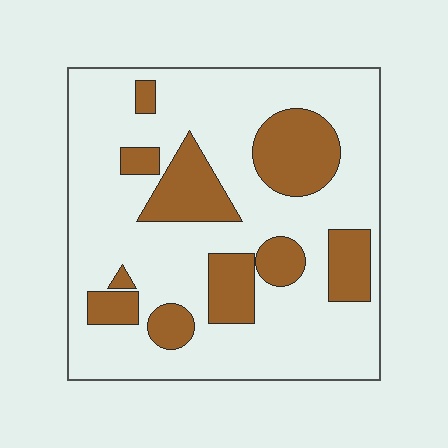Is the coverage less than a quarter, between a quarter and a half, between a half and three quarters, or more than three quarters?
Between a quarter and a half.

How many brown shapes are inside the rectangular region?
10.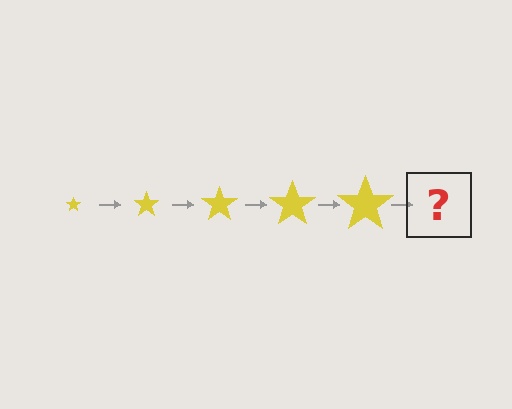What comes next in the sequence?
The next element should be a yellow star, larger than the previous one.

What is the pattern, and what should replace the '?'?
The pattern is that the star gets progressively larger each step. The '?' should be a yellow star, larger than the previous one.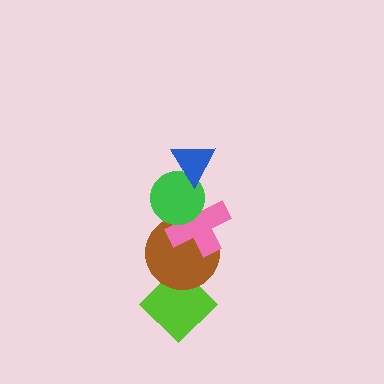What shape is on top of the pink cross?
The green circle is on top of the pink cross.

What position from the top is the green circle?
The green circle is 2nd from the top.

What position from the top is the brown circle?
The brown circle is 4th from the top.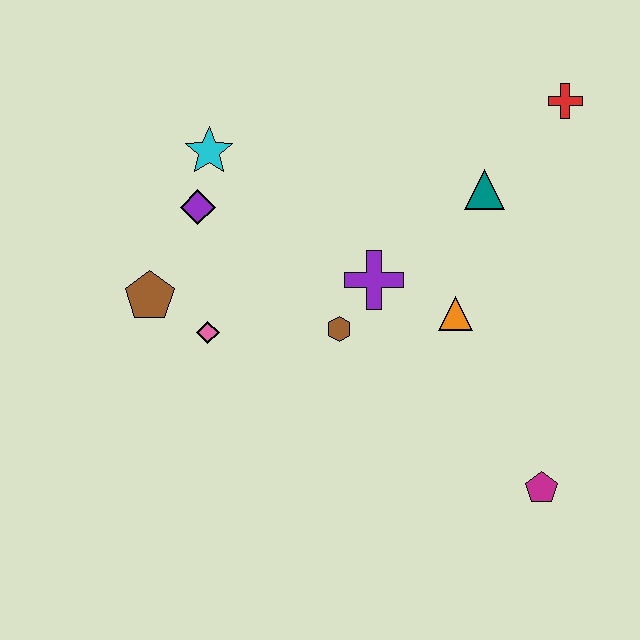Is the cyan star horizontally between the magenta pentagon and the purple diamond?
Yes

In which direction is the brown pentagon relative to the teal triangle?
The brown pentagon is to the left of the teal triangle.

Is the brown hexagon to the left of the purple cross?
Yes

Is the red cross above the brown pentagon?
Yes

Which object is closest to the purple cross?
The brown hexagon is closest to the purple cross.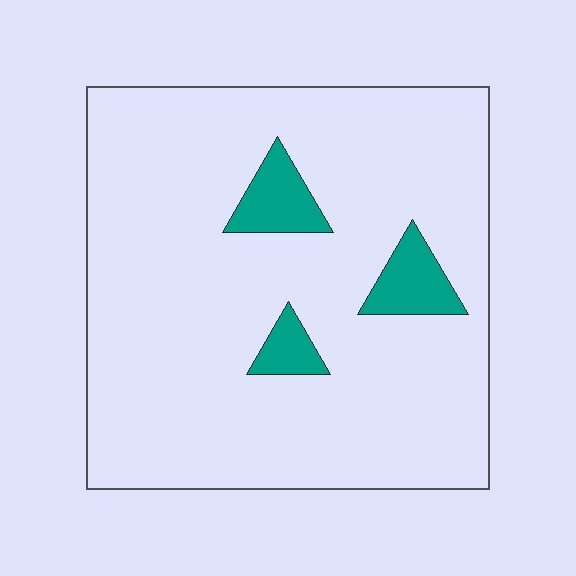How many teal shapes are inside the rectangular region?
3.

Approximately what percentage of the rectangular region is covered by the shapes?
Approximately 10%.